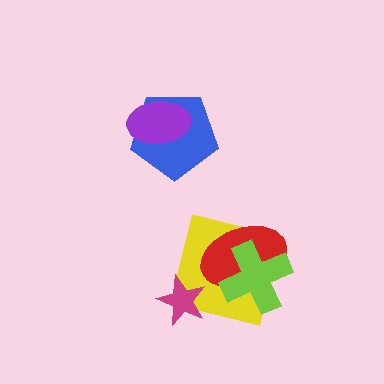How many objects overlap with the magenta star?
1 object overlaps with the magenta star.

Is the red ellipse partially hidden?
Yes, it is partially covered by another shape.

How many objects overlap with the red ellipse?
2 objects overlap with the red ellipse.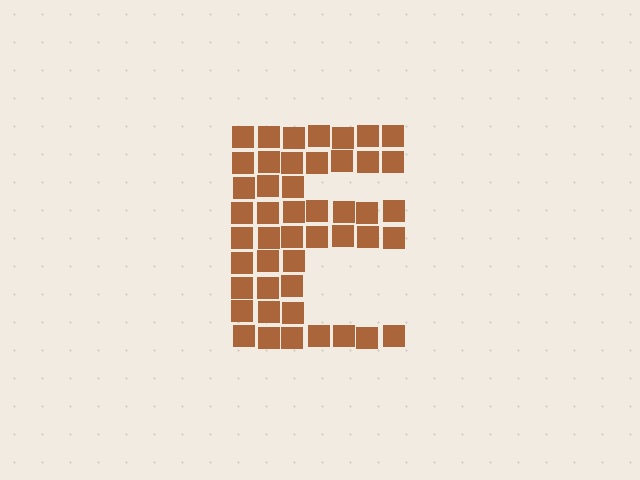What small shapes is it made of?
It is made of small squares.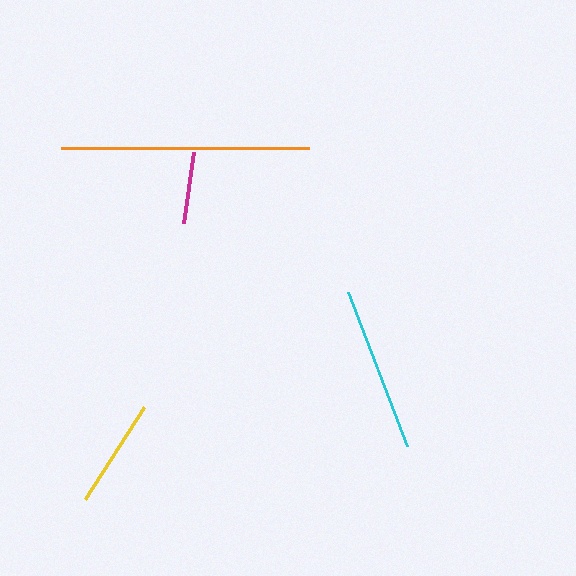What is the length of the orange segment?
The orange segment is approximately 248 pixels long.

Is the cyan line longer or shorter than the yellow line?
The cyan line is longer than the yellow line.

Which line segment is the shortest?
The magenta line is the shortest at approximately 72 pixels.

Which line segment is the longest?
The orange line is the longest at approximately 248 pixels.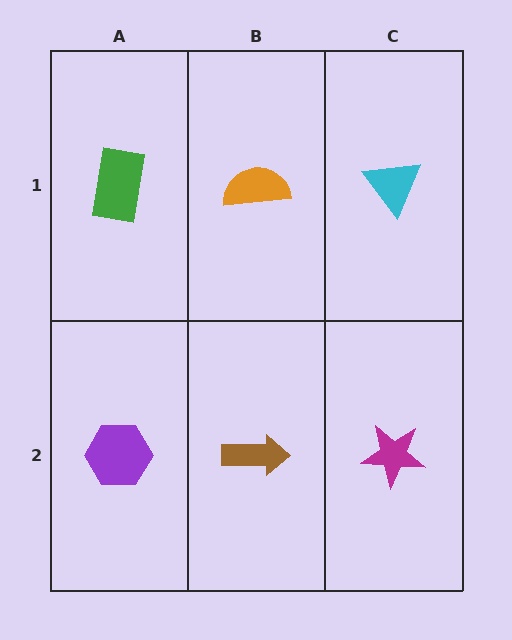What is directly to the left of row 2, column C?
A brown arrow.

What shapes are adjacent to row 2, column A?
A green rectangle (row 1, column A), a brown arrow (row 2, column B).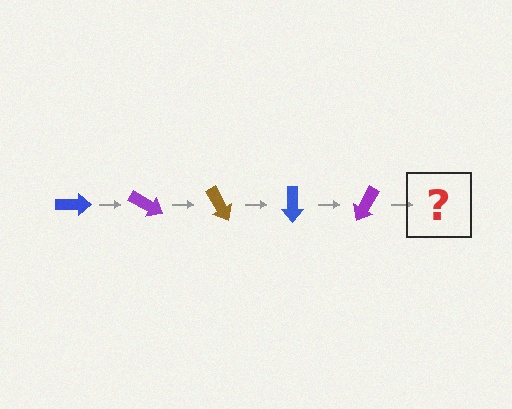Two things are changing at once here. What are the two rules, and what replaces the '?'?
The two rules are that it rotates 30 degrees each step and the color cycles through blue, purple, and brown. The '?' should be a brown arrow, rotated 150 degrees from the start.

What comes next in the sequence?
The next element should be a brown arrow, rotated 150 degrees from the start.